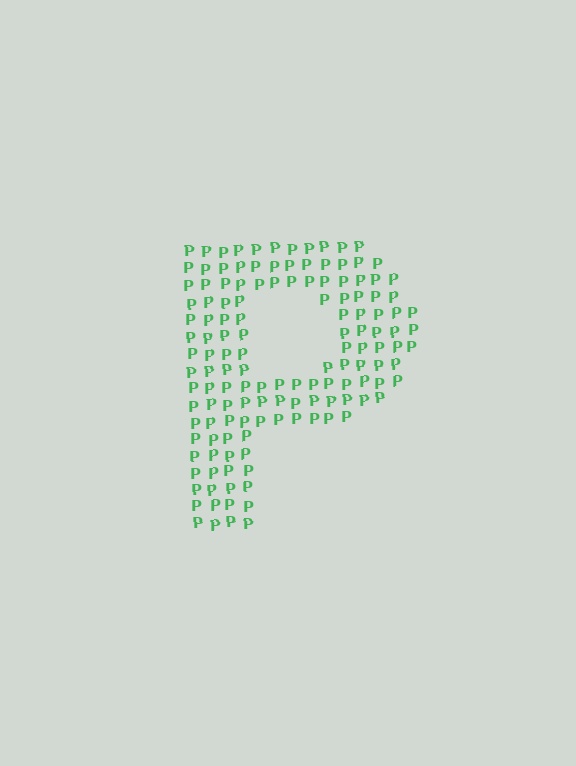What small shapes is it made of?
It is made of small letter P's.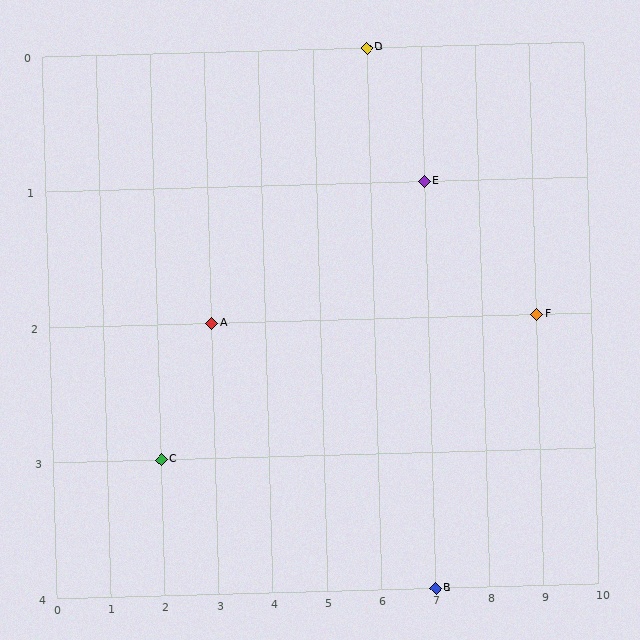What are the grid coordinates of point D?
Point D is at grid coordinates (6, 0).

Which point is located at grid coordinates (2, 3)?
Point C is at (2, 3).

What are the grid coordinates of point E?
Point E is at grid coordinates (7, 1).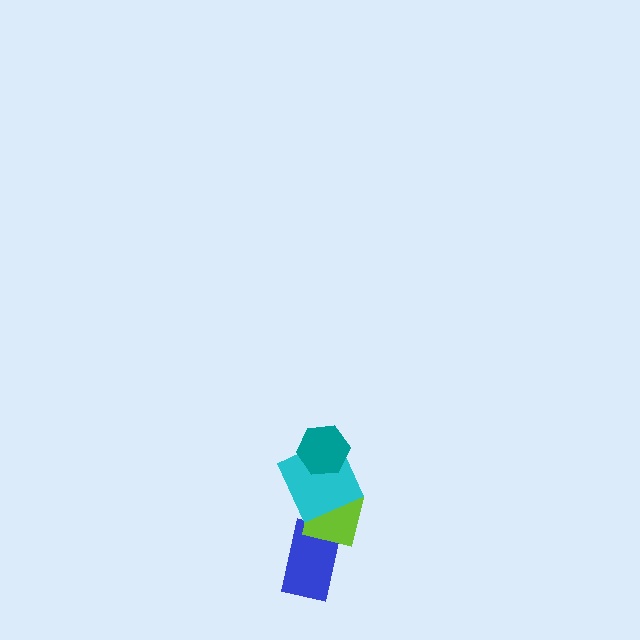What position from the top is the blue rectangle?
The blue rectangle is 4th from the top.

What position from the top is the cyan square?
The cyan square is 2nd from the top.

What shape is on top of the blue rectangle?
The lime square is on top of the blue rectangle.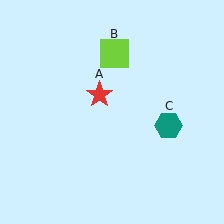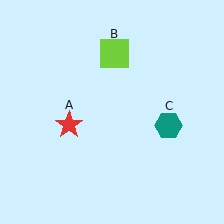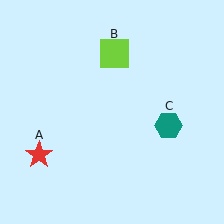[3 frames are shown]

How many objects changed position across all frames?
1 object changed position: red star (object A).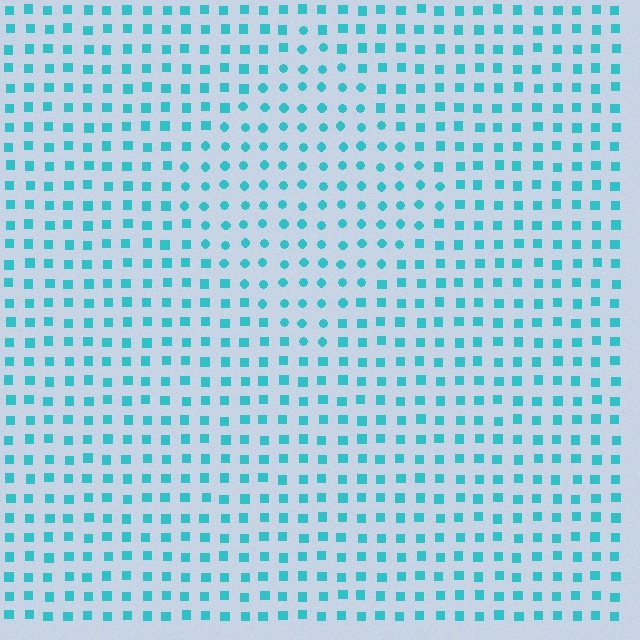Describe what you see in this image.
The image is filled with small cyan elements arranged in a uniform grid. A diamond-shaped region contains circles, while the surrounding area contains squares. The boundary is defined purely by the change in element shape.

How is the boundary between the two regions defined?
The boundary is defined by a change in element shape: circles inside vs. squares outside. All elements share the same color and spacing.